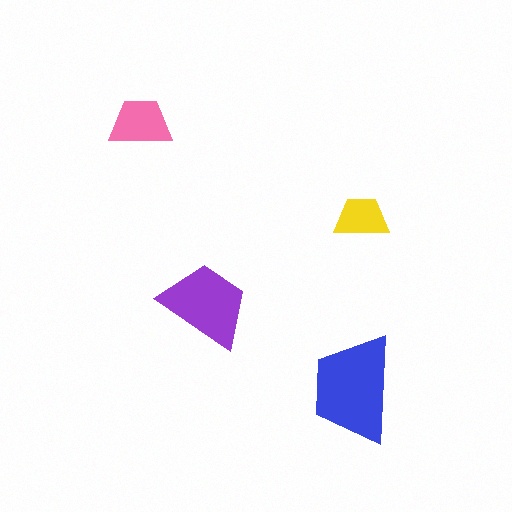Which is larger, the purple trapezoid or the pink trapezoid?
The purple one.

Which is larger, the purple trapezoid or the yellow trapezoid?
The purple one.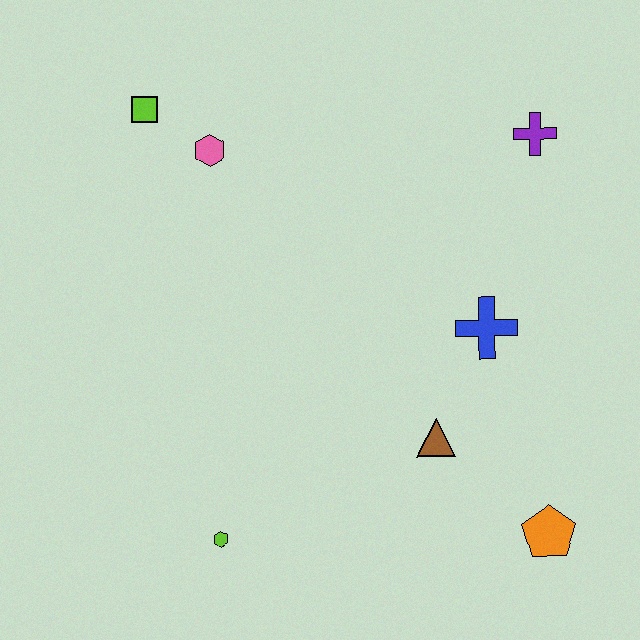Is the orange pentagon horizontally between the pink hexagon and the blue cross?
No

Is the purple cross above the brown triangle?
Yes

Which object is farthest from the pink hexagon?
The orange pentagon is farthest from the pink hexagon.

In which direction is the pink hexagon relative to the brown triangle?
The pink hexagon is above the brown triangle.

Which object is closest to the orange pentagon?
The brown triangle is closest to the orange pentagon.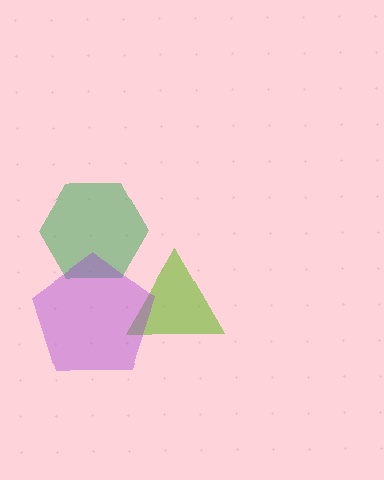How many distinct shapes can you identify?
There are 3 distinct shapes: a lime triangle, a green hexagon, a purple pentagon.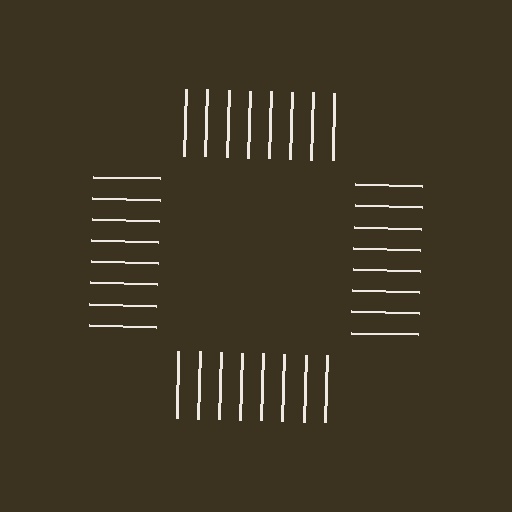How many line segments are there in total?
32 — 8 along each of the 4 edges.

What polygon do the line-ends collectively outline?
An illusory square — the line segments terminate on its edges but no continuous stroke is drawn.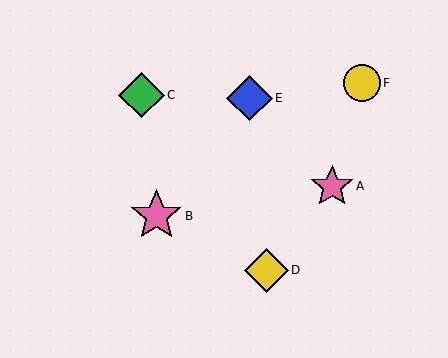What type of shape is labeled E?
Shape E is a blue diamond.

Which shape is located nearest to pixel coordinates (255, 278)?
The yellow diamond (labeled D) at (266, 270) is nearest to that location.